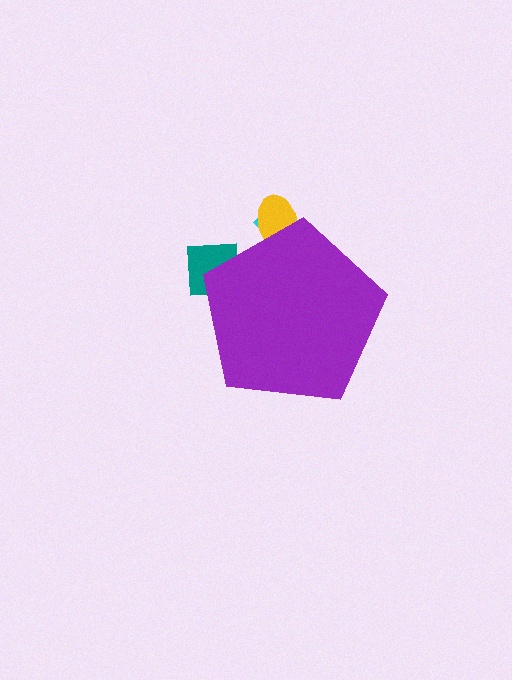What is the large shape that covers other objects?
A purple pentagon.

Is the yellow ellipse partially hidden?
Yes, the yellow ellipse is partially hidden behind the purple pentagon.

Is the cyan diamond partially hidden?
Yes, the cyan diamond is partially hidden behind the purple pentagon.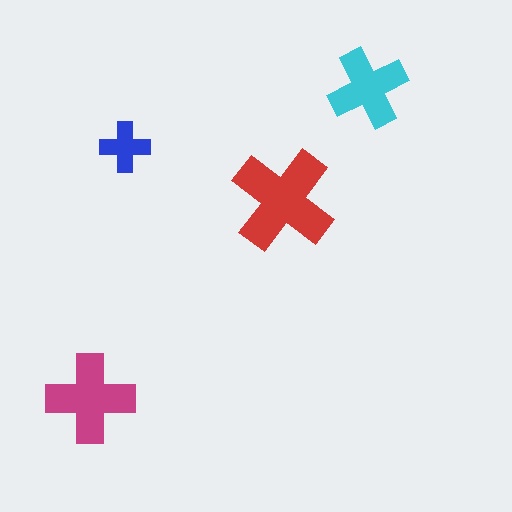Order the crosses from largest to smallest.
the red one, the magenta one, the cyan one, the blue one.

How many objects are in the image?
There are 4 objects in the image.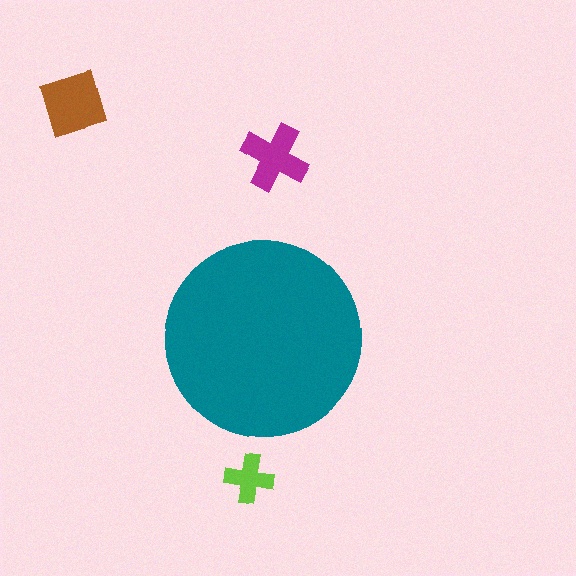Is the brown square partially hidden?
No, the brown square is fully visible.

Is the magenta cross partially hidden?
No, the magenta cross is fully visible.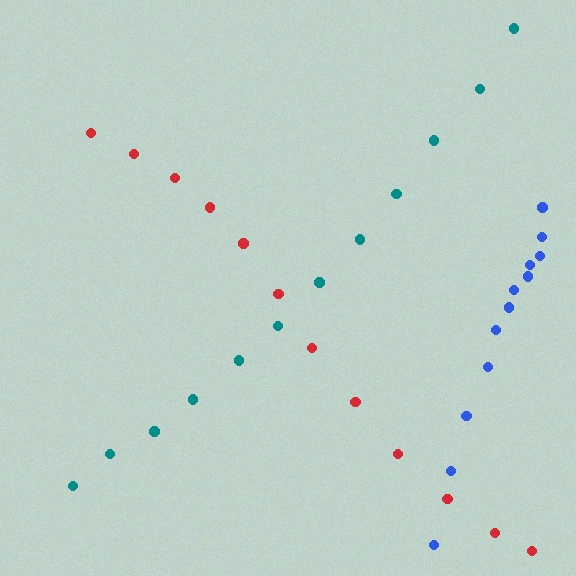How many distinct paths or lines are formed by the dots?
There are 3 distinct paths.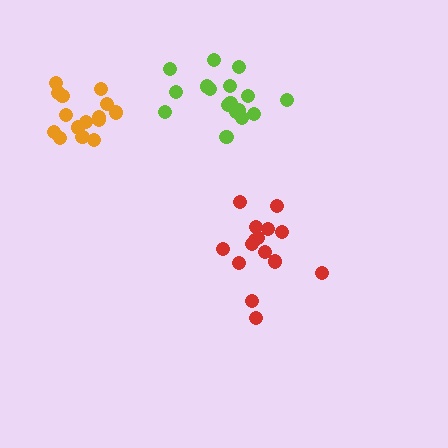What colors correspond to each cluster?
The clusters are colored: red, lime, orange.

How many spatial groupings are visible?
There are 3 spatial groupings.